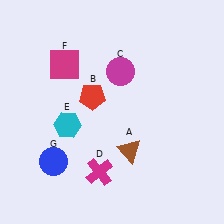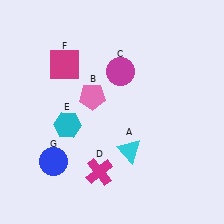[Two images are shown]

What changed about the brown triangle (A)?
In Image 1, A is brown. In Image 2, it changed to cyan.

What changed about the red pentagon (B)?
In Image 1, B is red. In Image 2, it changed to pink.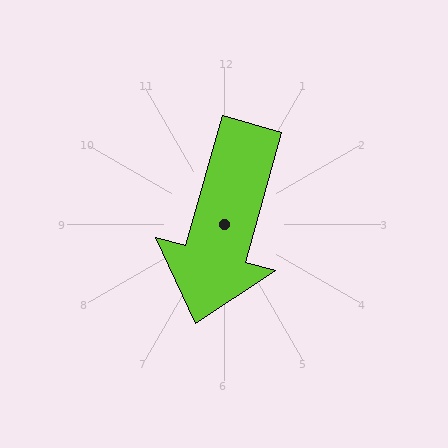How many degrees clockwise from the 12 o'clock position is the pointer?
Approximately 196 degrees.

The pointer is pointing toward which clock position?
Roughly 7 o'clock.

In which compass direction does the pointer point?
South.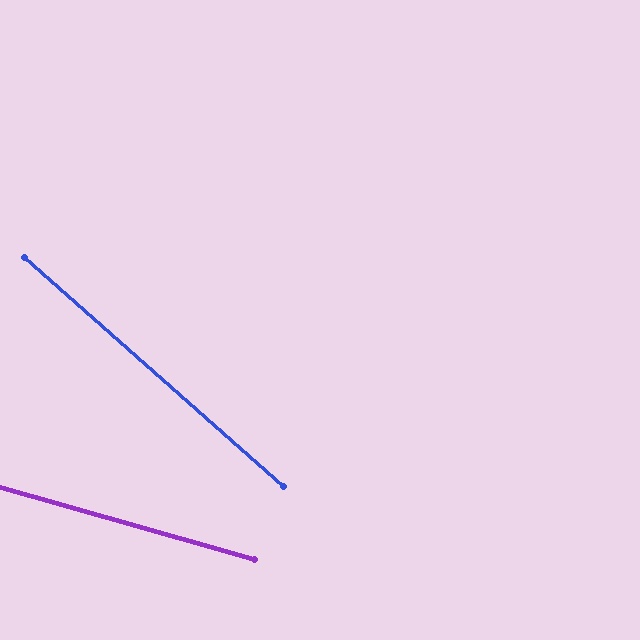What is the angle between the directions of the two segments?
Approximately 26 degrees.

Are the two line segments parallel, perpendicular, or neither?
Neither parallel nor perpendicular — they differ by about 26°.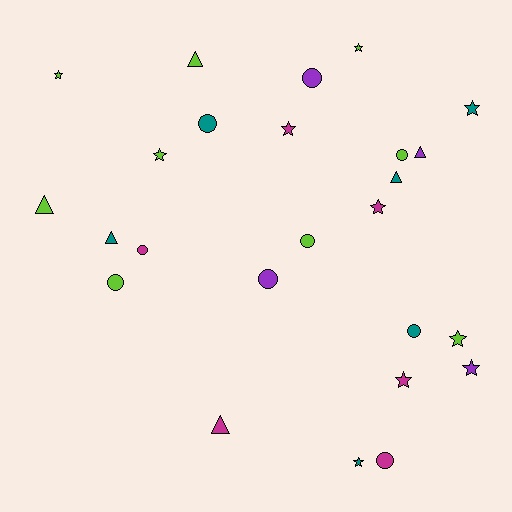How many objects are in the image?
There are 25 objects.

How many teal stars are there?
There are 2 teal stars.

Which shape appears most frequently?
Star, with 10 objects.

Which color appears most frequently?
Lime, with 9 objects.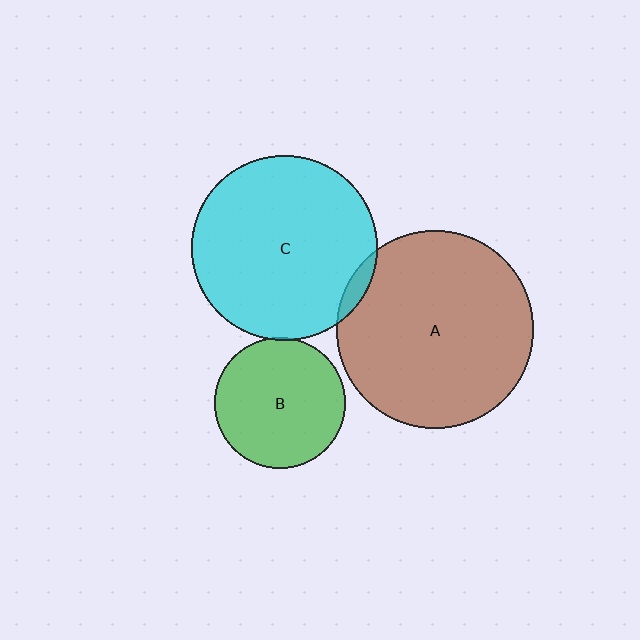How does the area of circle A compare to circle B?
Approximately 2.3 times.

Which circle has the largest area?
Circle A (brown).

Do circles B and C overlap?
Yes.